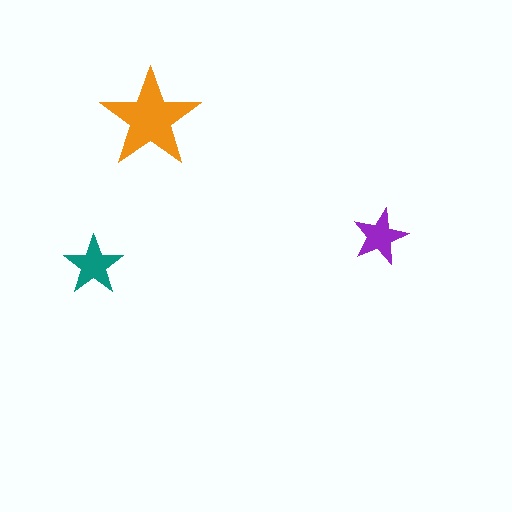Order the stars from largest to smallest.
the orange one, the teal one, the purple one.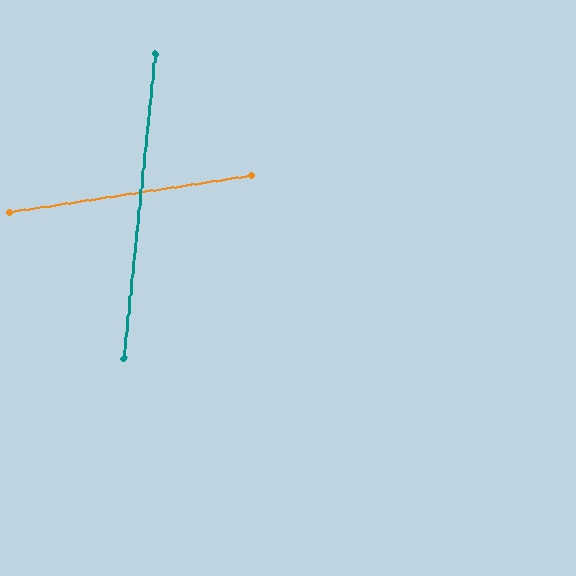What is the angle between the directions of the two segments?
Approximately 75 degrees.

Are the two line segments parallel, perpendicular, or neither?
Neither parallel nor perpendicular — they differ by about 75°.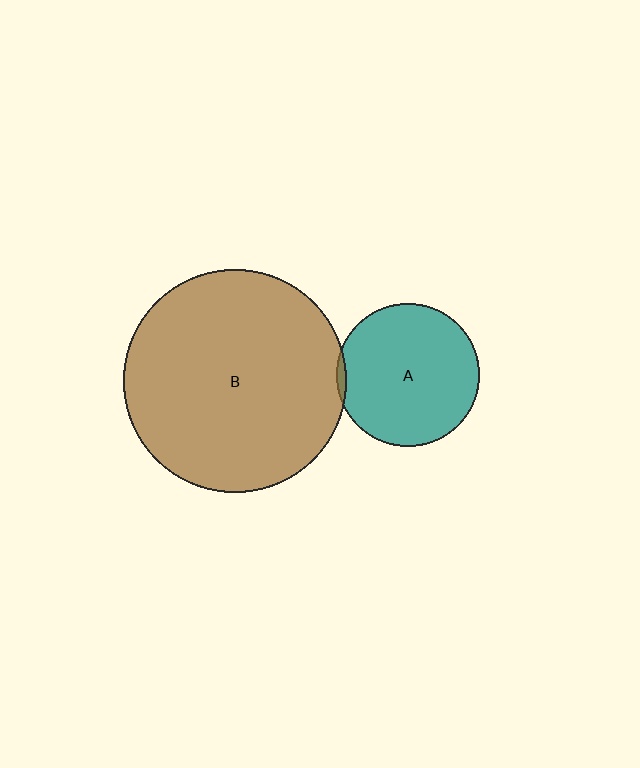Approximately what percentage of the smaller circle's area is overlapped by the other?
Approximately 5%.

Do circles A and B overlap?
Yes.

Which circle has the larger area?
Circle B (brown).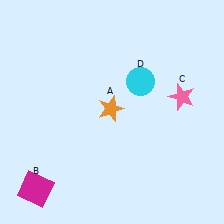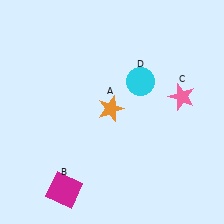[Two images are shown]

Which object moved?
The magenta square (B) moved right.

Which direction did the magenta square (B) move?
The magenta square (B) moved right.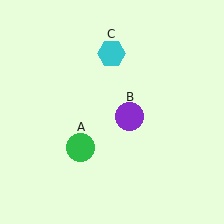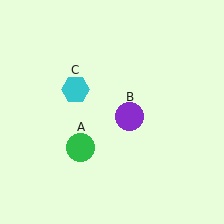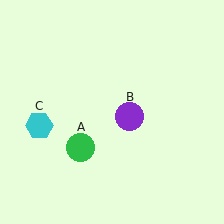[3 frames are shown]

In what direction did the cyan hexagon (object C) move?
The cyan hexagon (object C) moved down and to the left.